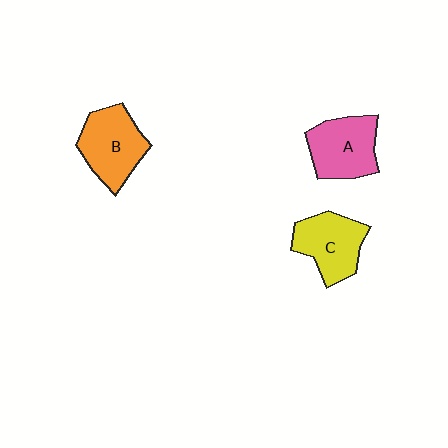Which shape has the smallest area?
Shape C (yellow).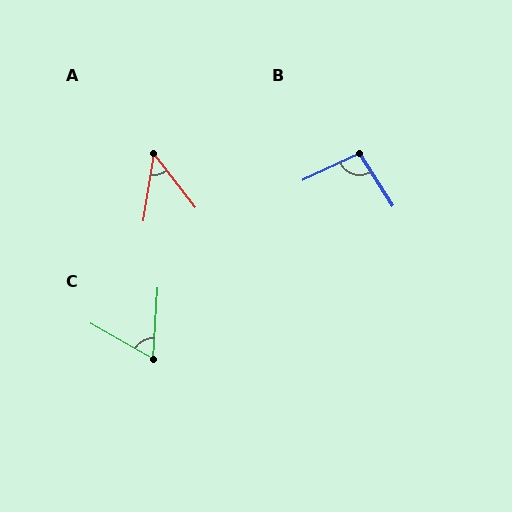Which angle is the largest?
B, at approximately 98 degrees.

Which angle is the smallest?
A, at approximately 47 degrees.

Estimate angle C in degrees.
Approximately 64 degrees.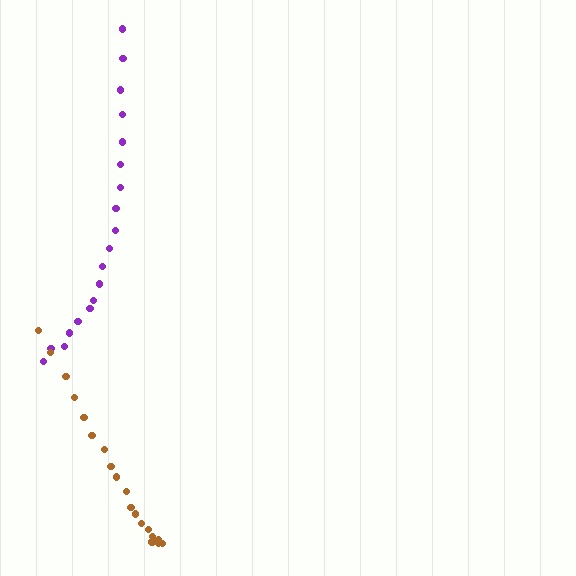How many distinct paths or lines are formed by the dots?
There are 2 distinct paths.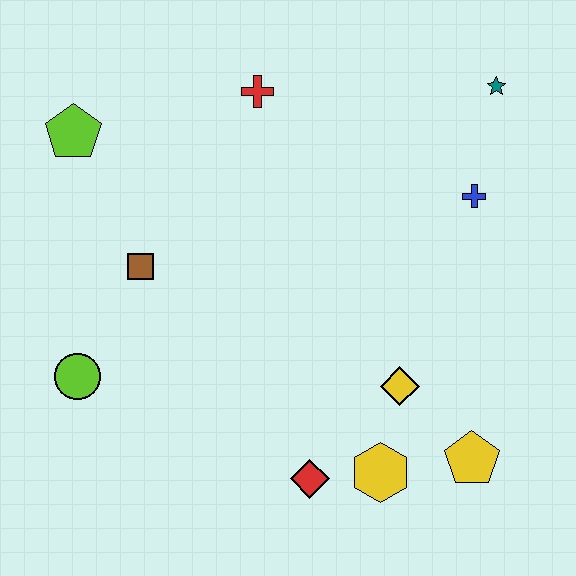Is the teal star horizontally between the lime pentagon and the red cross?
No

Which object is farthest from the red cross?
The yellow pentagon is farthest from the red cross.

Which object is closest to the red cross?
The lime pentagon is closest to the red cross.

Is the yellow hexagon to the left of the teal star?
Yes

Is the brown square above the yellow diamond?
Yes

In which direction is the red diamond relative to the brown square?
The red diamond is below the brown square.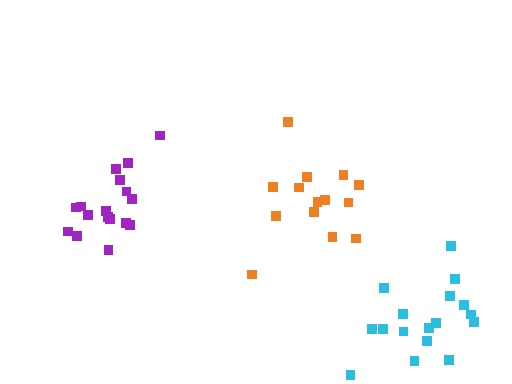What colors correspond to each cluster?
The clusters are colored: orange, purple, cyan.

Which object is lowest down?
The cyan cluster is bottommost.